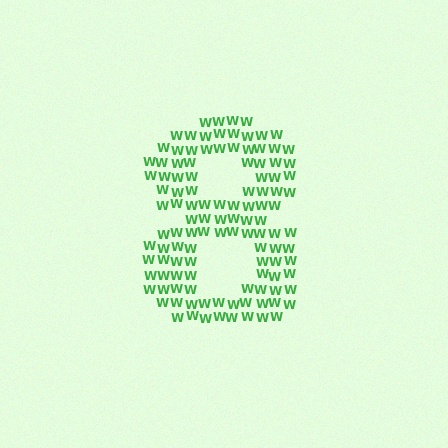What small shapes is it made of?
It is made of small letter W's.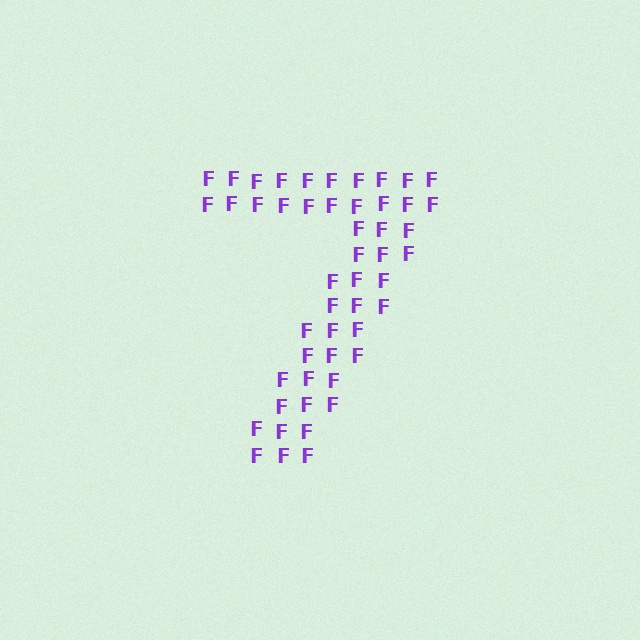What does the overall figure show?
The overall figure shows the digit 7.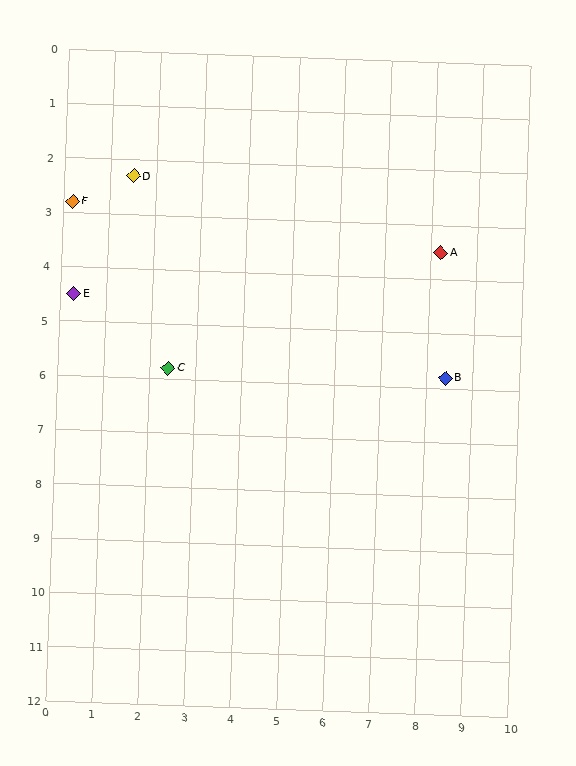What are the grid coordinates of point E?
Point E is at approximately (0.3, 4.5).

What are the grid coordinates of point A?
Point A is at approximately (8.2, 3.5).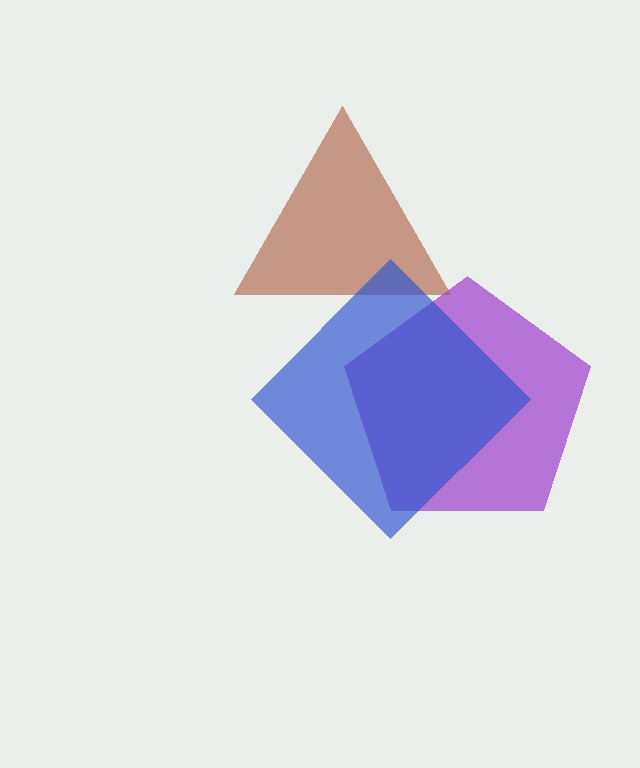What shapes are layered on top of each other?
The layered shapes are: a purple pentagon, a brown triangle, a blue diamond.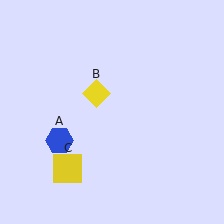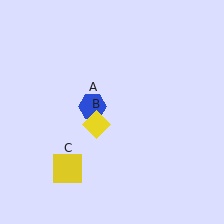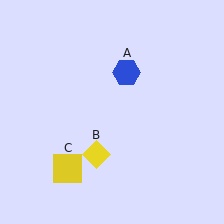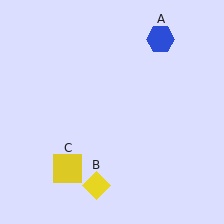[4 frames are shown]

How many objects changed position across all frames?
2 objects changed position: blue hexagon (object A), yellow diamond (object B).